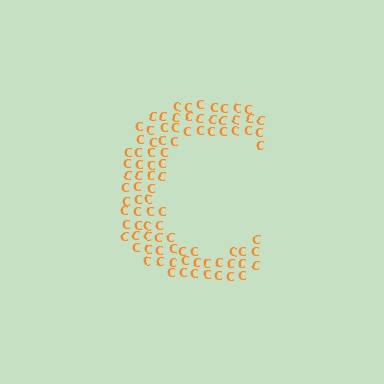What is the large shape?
The large shape is the letter C.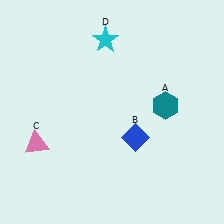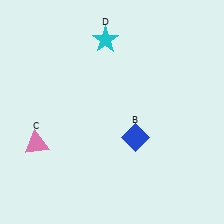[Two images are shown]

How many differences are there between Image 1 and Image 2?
There is 1 difference between the two images.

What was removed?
The teal hexagon (A) was removed in Image 2.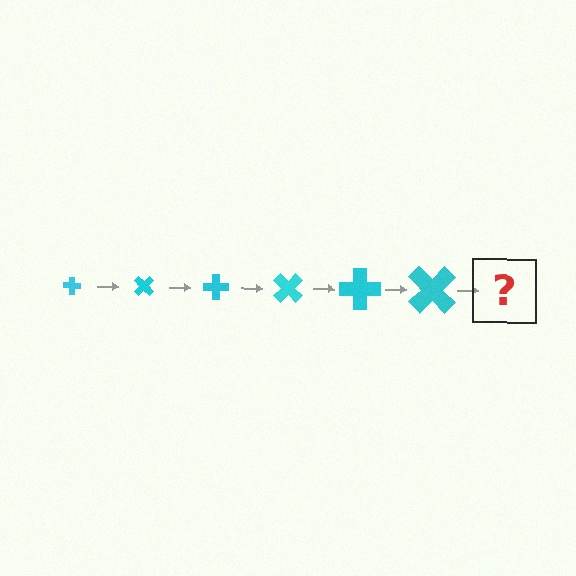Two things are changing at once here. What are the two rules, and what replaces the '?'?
The two rules are that the cross grows larger each step and it rotates 45 degrees each step. The '?' should be a cross, larger than the previous one and rotated 270 degrees from the start.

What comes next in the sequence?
The next element should be a cross, larger than the previous one and rotated 270 degrees from the start.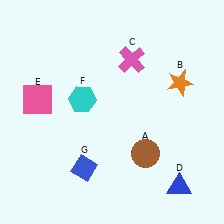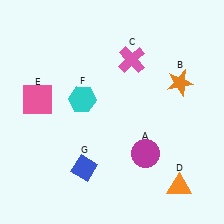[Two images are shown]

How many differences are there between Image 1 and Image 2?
There are 2 differences between the two images.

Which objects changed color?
A changed from brown to magenta. D changed from blue to orange.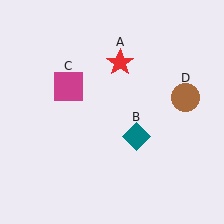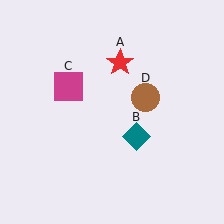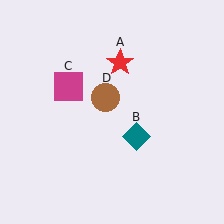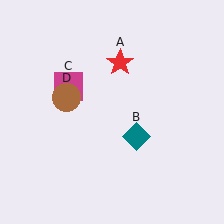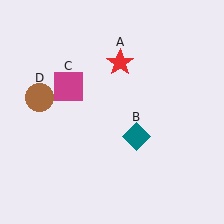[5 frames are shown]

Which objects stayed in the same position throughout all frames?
Red star (object A) and teal diamond (object B) and magenta square (object C) remained stationary.